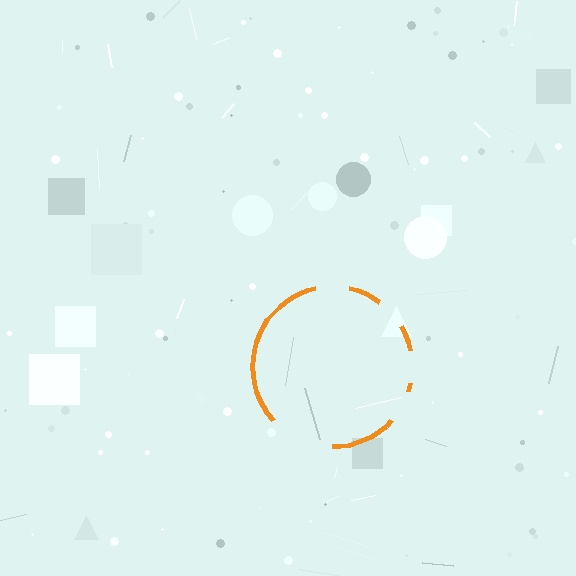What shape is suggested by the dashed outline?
The dashed outline suggests a circle.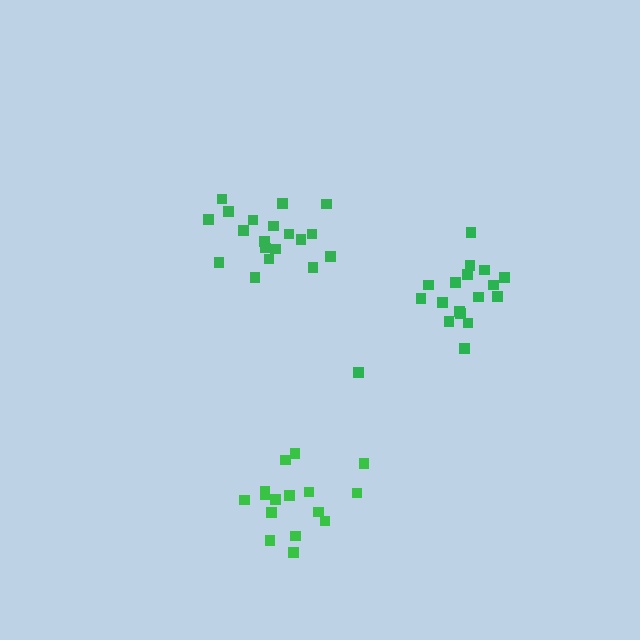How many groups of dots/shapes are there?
There are 3 groups.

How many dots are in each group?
Group 1: 18 dots, Group 2: 16 dots, Group 3: 19 dots (53 total).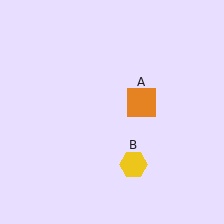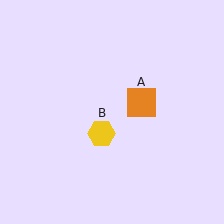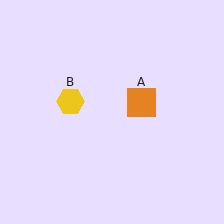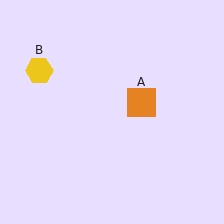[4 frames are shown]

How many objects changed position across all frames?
1 object changed position: yellow hexagon (object B).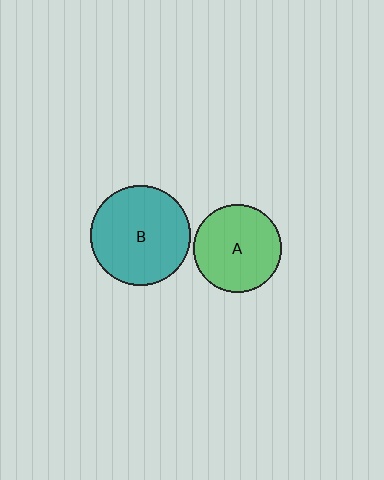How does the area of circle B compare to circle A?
Approximately 1.3 times.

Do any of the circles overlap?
No, none of the circles overlap.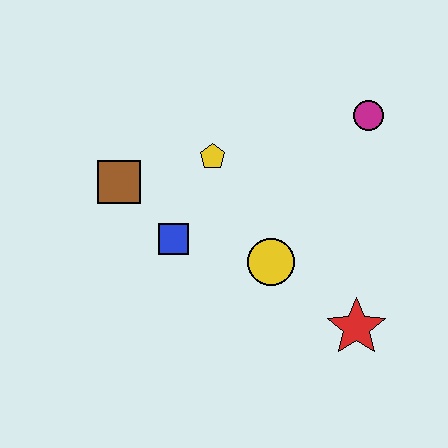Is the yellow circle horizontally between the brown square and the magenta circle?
Yes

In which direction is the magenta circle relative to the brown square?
The magenta circle is to the right of the brown square.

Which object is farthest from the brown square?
The red star is farthest from the brown square.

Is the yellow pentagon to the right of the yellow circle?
No